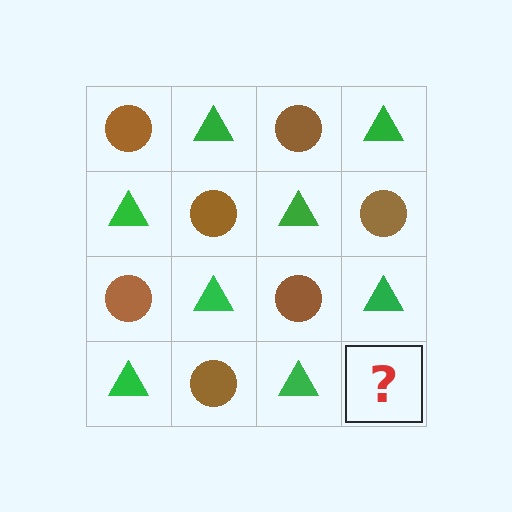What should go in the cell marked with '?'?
The missing cell should contain a brown circle.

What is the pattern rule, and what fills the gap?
The rule is that it alternates brown circle and green triangle in a checkerboard pattern. The gap should be filled with a brown circle.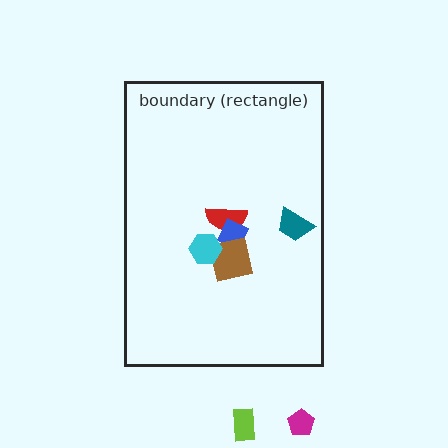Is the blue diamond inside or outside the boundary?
Inside.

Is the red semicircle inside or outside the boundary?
Inside.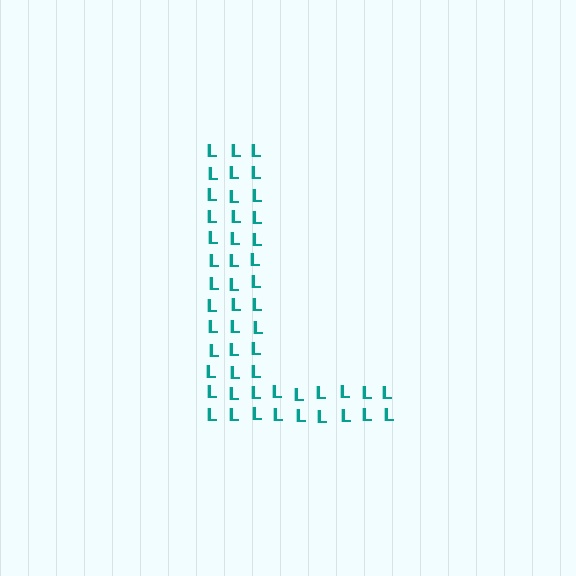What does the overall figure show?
The overall figure shows the letter L.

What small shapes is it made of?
It is made of small letter L's.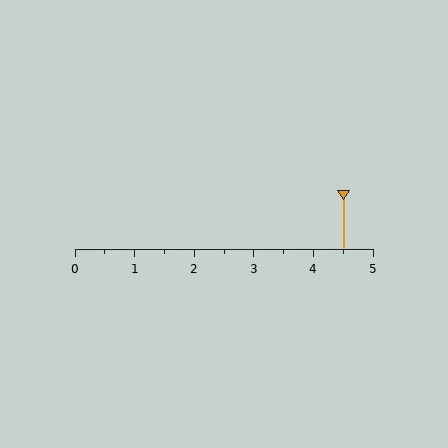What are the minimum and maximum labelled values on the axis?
The axis runs from 0 to 5.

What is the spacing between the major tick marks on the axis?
The major ticks are spaced 1 apart.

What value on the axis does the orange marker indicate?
The marker indicates approximately 4.5.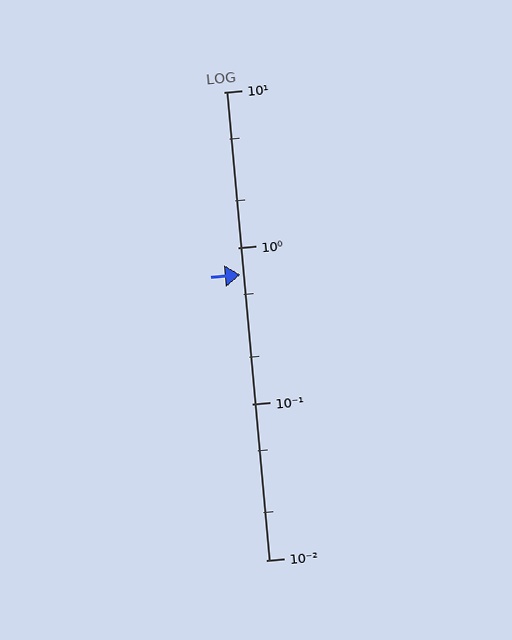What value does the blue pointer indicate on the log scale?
The pointer indicates approximately 0.67.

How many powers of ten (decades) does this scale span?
The scale spans 3 decades, from 0.01 to 10.